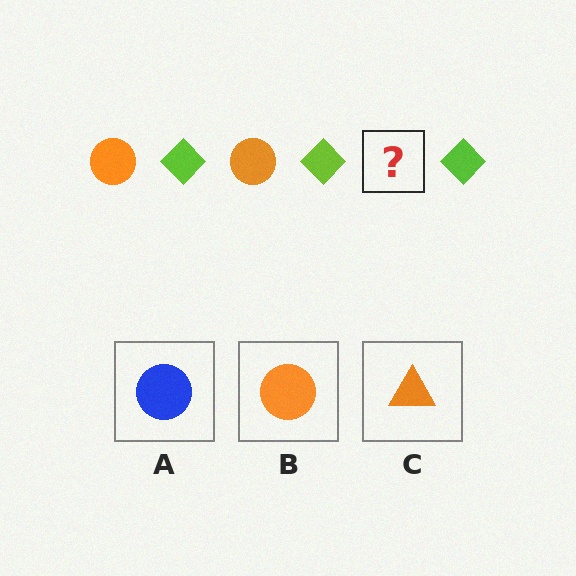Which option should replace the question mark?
Option B.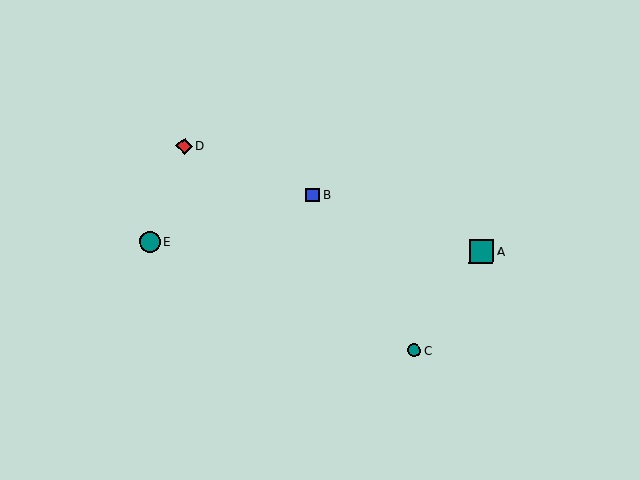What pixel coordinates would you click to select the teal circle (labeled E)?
Click at (150, 242) to select the teal circle E.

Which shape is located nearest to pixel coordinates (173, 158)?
The red diamond (labeled D) at (184, 146) is nearest to that location.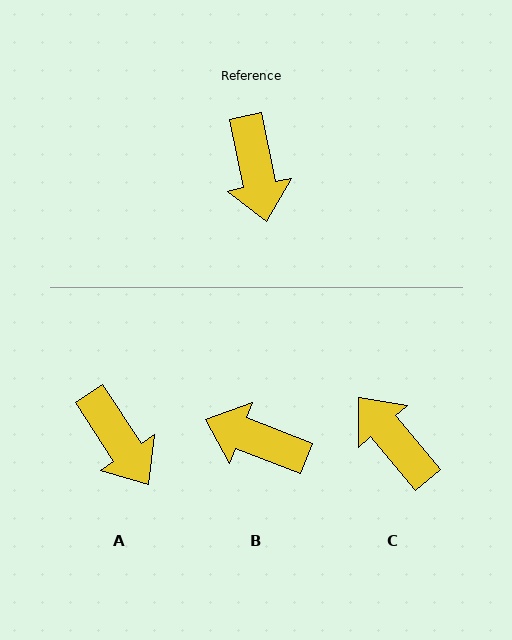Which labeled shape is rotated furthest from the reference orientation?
C, about 151 degrees away.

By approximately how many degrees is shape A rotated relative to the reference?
Approximately 21 degrees counter-clockwise.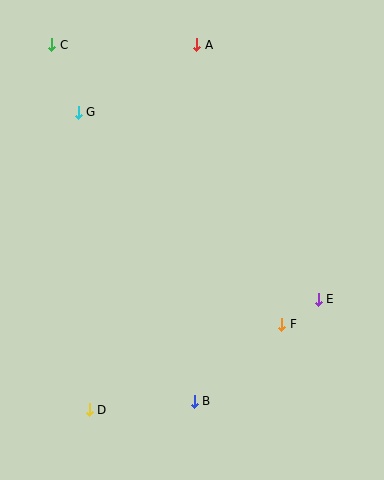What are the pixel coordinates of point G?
Point G is at (78, 112).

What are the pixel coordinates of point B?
Point B is at (194, 401).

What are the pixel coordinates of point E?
Point E is at (318, 299).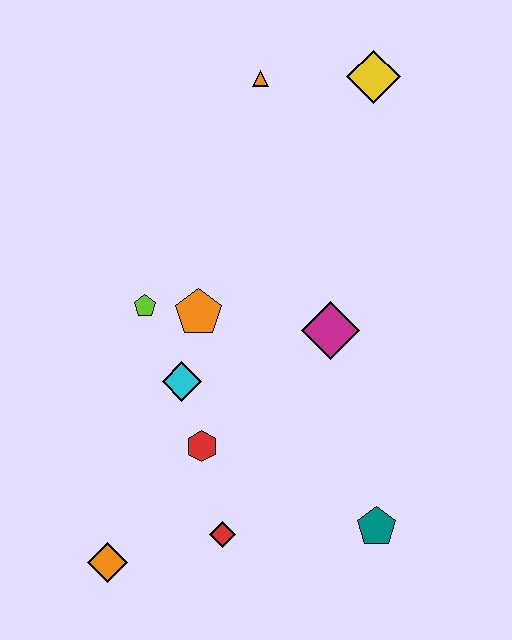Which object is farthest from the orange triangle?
The orange diamond is farthest from the orange triangle.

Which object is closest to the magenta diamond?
The orange pentagon is closest to the magenta diamond.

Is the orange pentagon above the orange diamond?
Yes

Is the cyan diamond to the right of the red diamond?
No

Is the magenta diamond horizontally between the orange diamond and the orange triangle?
No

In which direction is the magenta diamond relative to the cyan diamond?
The magenta diamond is to the right of the cyan diamond.